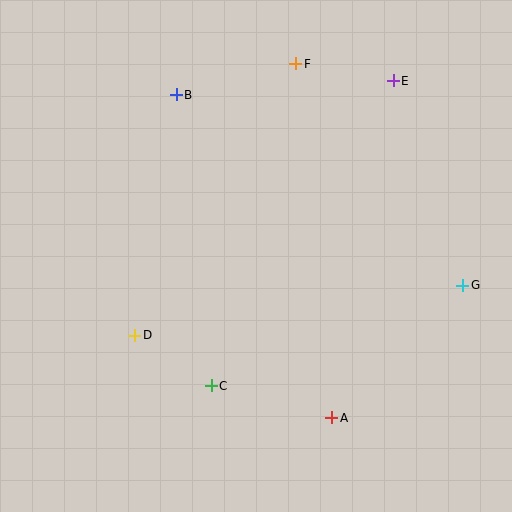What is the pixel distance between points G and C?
The distance between G and C is 271 pixels.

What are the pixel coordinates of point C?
Point C is at (211, 386).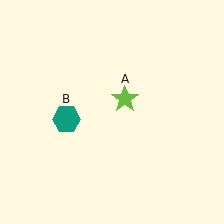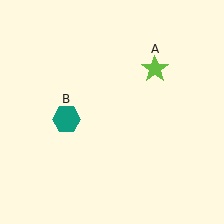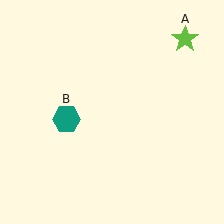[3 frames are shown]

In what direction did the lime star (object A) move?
The lime star (object A) moved up and to the right.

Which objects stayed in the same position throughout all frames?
Teal hexagon (object B) remained stationary.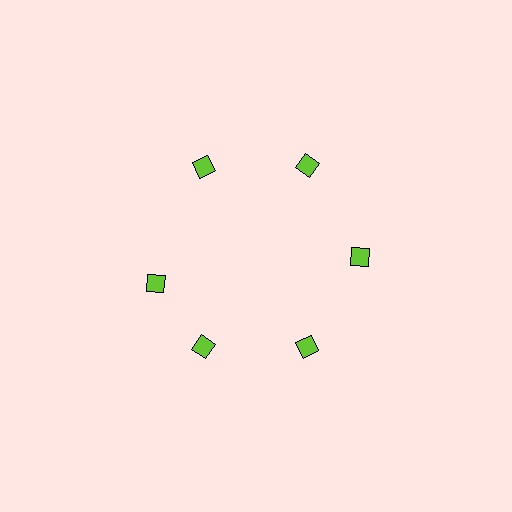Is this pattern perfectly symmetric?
No. The 6 lime diamonds are arranged in a ring, but one element near the 9 o'clock position is rotated out of alignment along the ring, breaking the 6-fold rotational symmetry.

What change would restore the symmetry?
The symmetry would be restored by rotating it back into even spacing with its neighbors so that all 6 diamonds sit at equal angles and equal distance from the center.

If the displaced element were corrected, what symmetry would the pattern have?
It would have 6-fold rotational symmetry — the pattern would map onto itself every 60 degrees.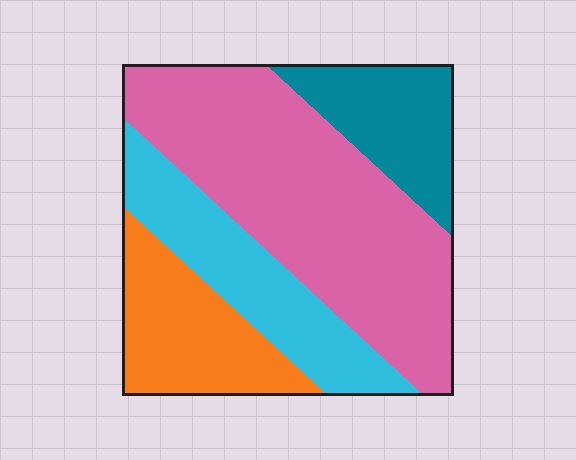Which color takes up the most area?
Pink, at roughly 45%.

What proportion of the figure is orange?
Orange covers 18% of the figure.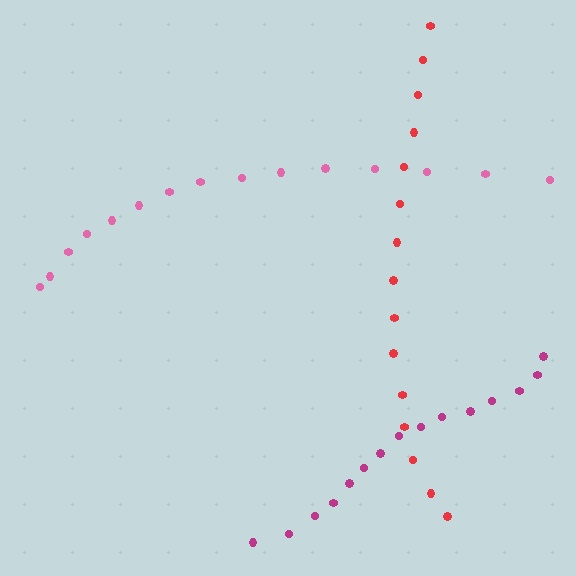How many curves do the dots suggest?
There are 3 distinct paths.